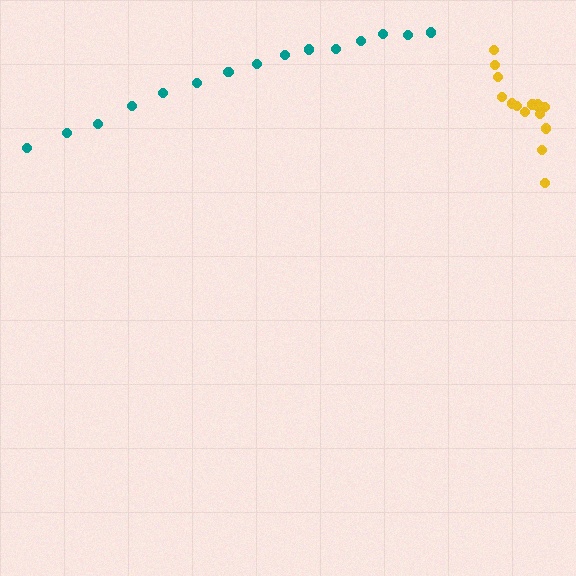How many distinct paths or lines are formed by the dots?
There are 2 distinct paths.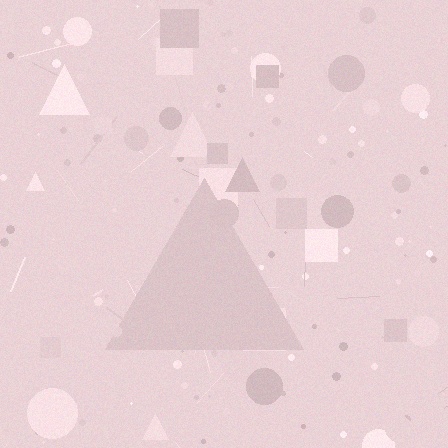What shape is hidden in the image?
A triangle is hidden in the image.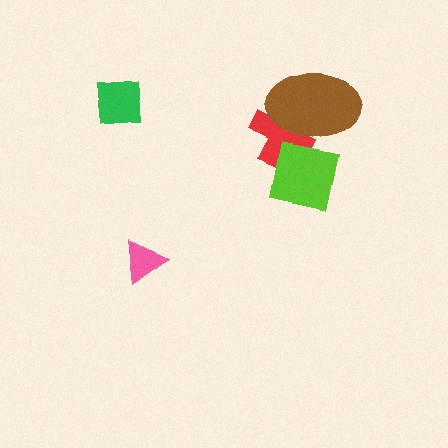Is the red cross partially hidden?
Yes, it is partially covered by another shape.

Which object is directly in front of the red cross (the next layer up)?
The lime square is directly in front of the red cross.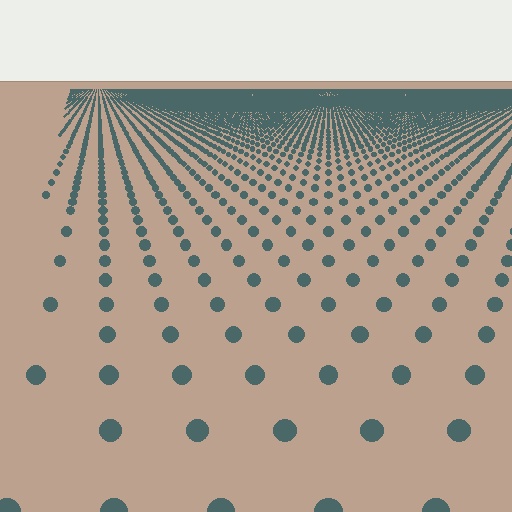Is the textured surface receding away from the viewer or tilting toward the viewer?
The surface is receding away from the viewer. Texture elements get smaller and denser toward the top.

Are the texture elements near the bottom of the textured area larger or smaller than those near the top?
Larger. Near the bottom, elements are closer to the viewer and appear at a bigger on-screen size.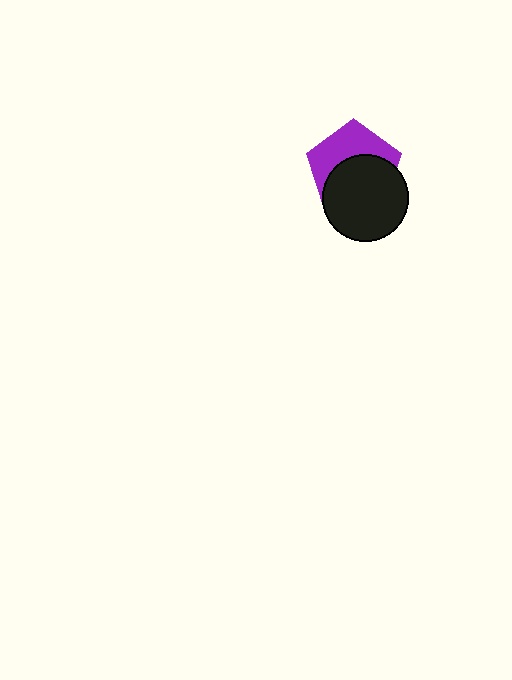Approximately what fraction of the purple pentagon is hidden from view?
Roughly 55% of the purple pentagon is hidden behind the black circle.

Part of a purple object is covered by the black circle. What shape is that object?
It is a pentagon.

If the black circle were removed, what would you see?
You would see the complete purple pentagon.